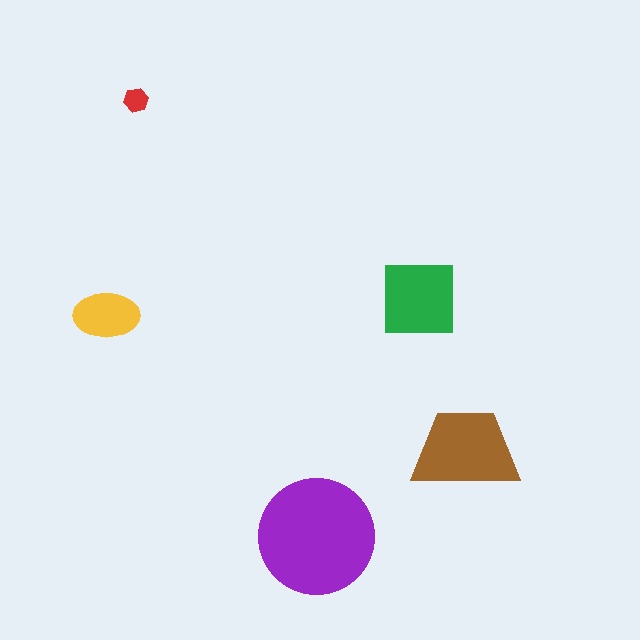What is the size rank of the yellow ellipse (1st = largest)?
4th.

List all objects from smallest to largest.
The red hexagon, the yellow ellipse, the green square, the brown trapezoid, the purple circle.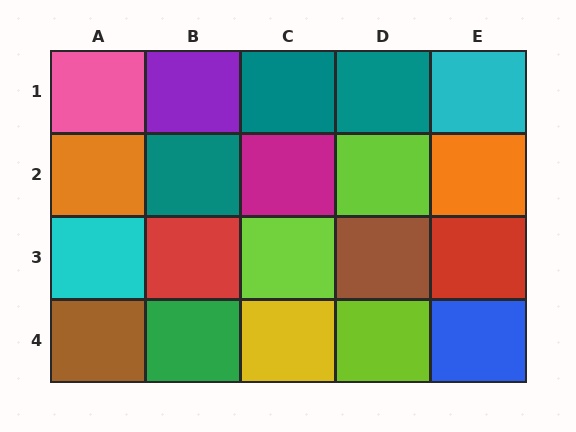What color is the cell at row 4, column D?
Lime.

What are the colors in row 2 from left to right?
Orange, teal, magenta, lime, orange.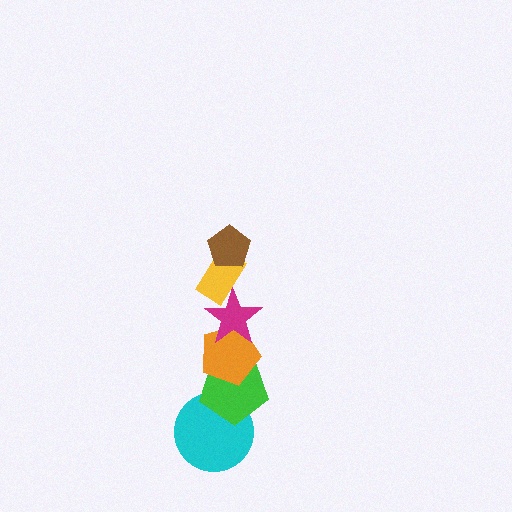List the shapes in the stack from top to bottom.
From top to bottom: the brown pentagon, the yellow rectangle, the magenta star, the orange pentagon, the green pentagon, the cyan circle.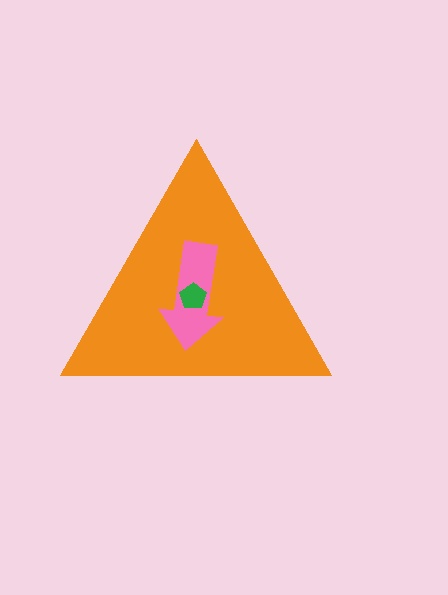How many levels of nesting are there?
3.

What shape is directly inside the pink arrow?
The green pentagon.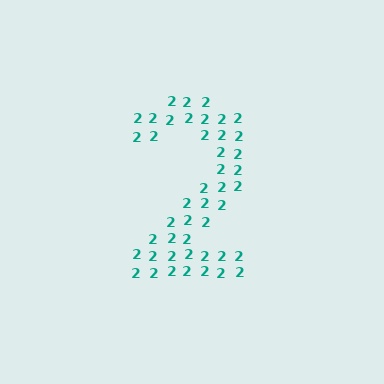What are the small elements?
The small elements are digit 2's.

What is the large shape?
The large shape is the digit 2.